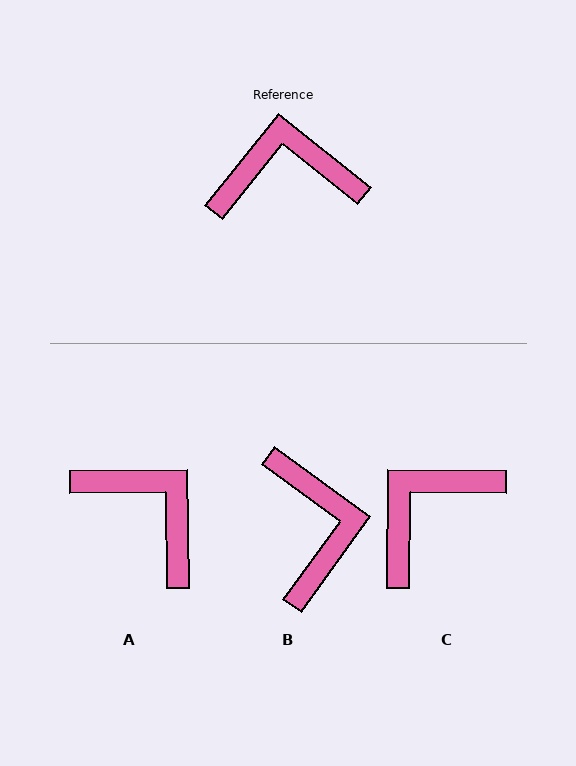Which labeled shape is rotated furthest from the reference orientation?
B, about 87 degrees away.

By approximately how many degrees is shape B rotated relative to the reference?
Approximately 87 degrees clockwise.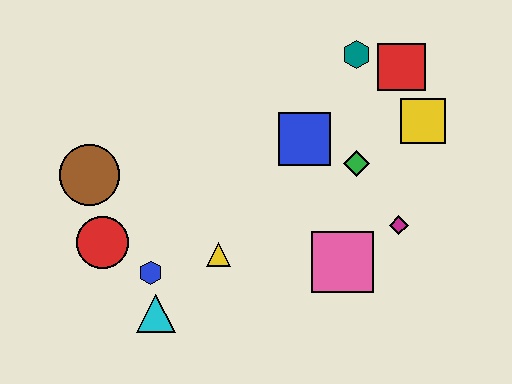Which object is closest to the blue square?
The green diamond is closest to the blue square.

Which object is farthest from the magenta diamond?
The brown circle is farthest from the magenta diamond.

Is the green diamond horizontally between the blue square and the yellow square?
Yes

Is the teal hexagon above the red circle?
Yes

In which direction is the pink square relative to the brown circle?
The pink square is to the right of the brown circle.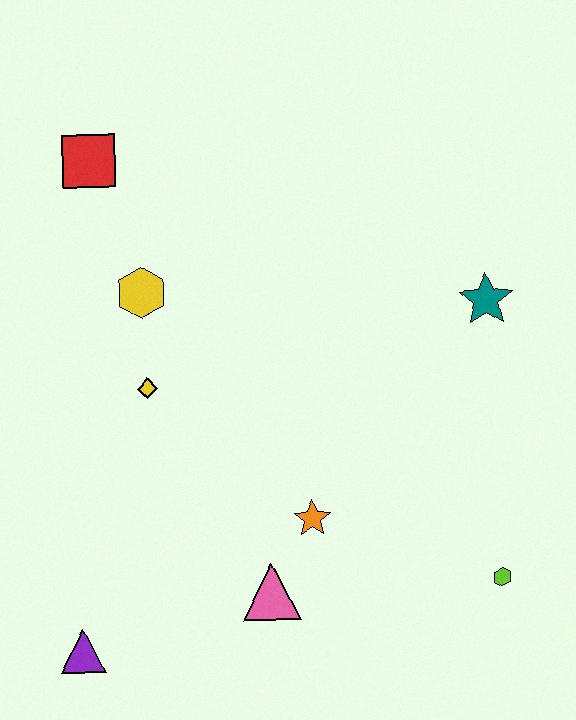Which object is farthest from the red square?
The lime hexagon is farthest from the red square.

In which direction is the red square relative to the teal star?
The red square is to the left of the teal star.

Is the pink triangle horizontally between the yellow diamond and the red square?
No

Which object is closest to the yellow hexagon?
The yellow diamond is closest to the yellow hexagon.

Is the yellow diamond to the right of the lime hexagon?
No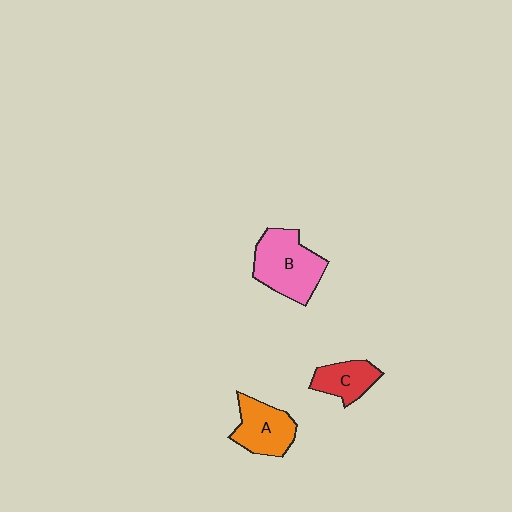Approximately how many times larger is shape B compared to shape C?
Approximately 1.8 times.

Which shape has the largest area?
Shape B (pink).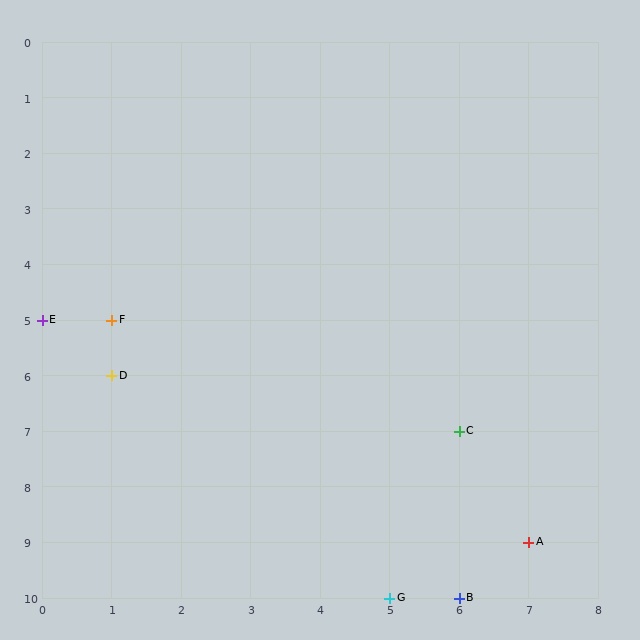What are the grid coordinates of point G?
Point G is at grid coordinates (5, 10).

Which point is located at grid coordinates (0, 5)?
Point E is at (0, 5).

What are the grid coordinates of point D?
Point D is at grid coordinates (1, 6).